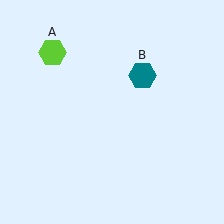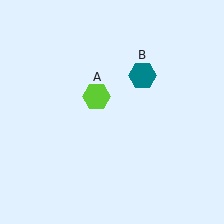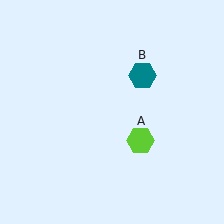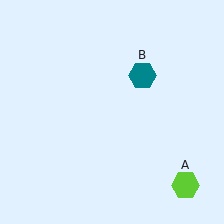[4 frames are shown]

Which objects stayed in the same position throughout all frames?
Teal hexagon (object B) remained stationary.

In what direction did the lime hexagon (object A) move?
The lime hexagon (object A) moved down and to the right.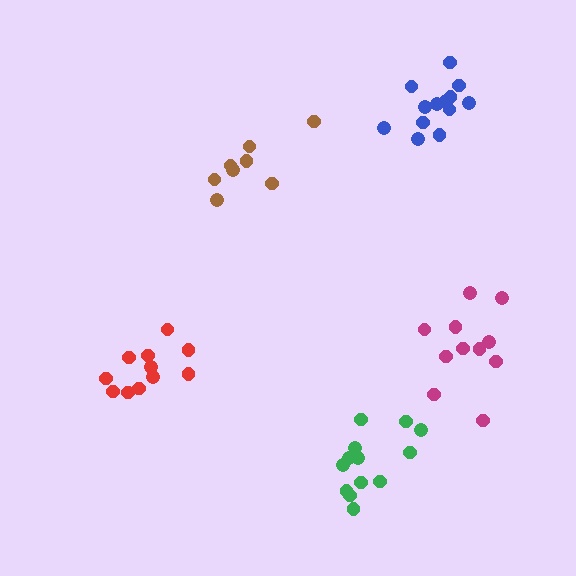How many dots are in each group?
Group 1: 11 dots, Group 2: 13 dots, Group 3: 11 dots, Group 4: 13 dots, Group 5: 8 dots (56 total).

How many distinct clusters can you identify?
There are 5 distinct clusters.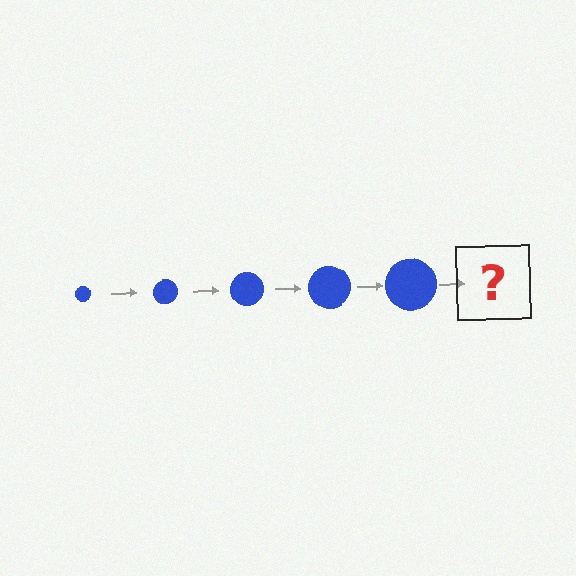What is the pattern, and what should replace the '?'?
The pattern is that the circle gets progressively larger each step. The '?' should be a blue circle, larger than the previous one.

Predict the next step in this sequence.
The next step is a blue circle, larger than the previous one.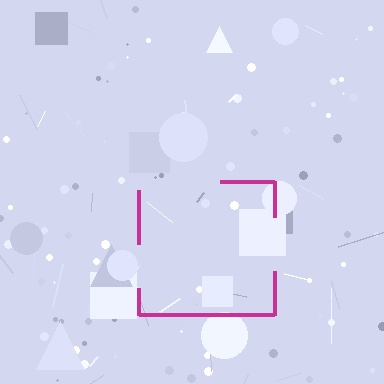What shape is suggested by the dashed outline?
The dashed outline suggests a square.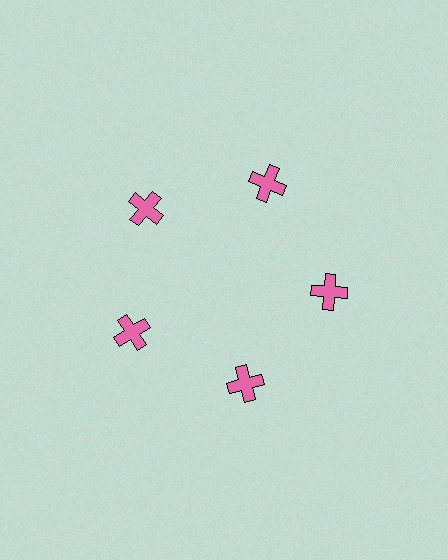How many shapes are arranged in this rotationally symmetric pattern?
There are 5 shapes, arranged in 5 groups of 1.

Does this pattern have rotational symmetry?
Yes, this pattern has 5-fold rotational symmetry. It looks the same after rotating 72 degrees around the center.